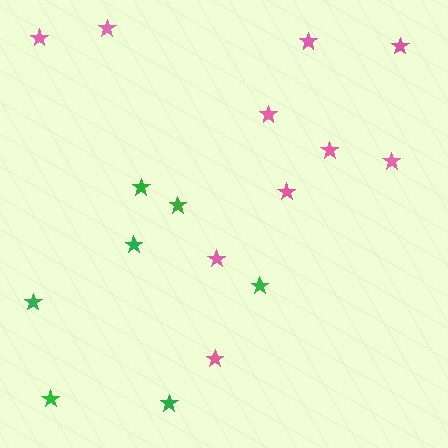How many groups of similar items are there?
There are 2 groups: one group of green stars (7) and one group of pink stars (10).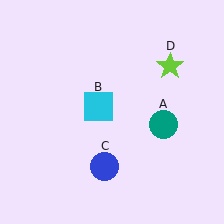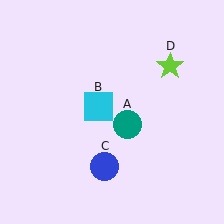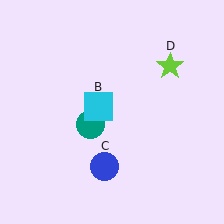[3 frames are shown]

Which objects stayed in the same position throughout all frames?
Cyan square (object B) and blue circle (object C) and lime star (object D) remained stationary.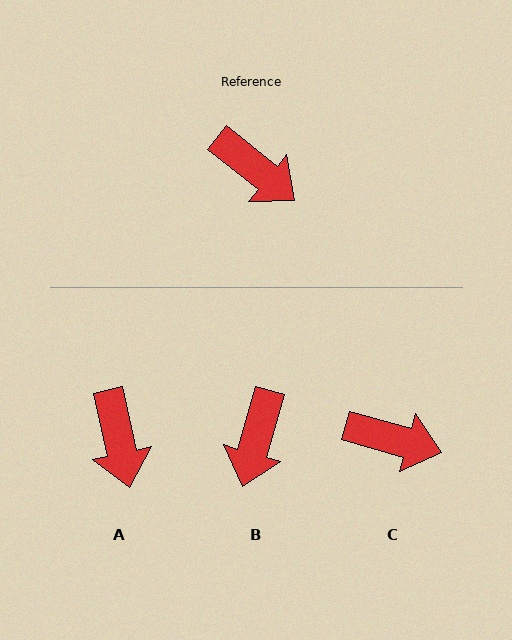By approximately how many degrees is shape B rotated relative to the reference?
Approximately 67 degrees clockwise.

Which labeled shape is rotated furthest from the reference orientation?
B, about 67 degrees away.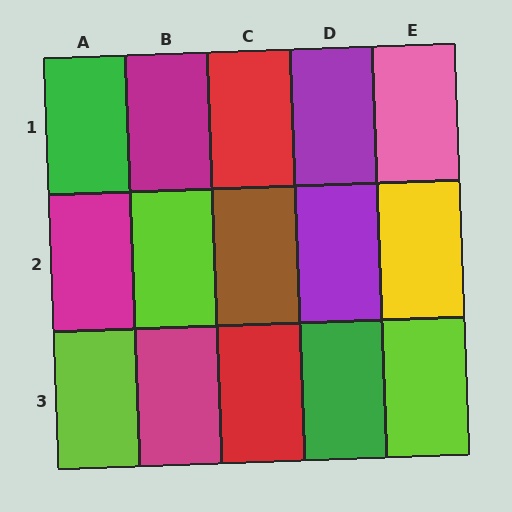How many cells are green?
2 cells are green.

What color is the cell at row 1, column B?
Magenta.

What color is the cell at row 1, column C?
Red.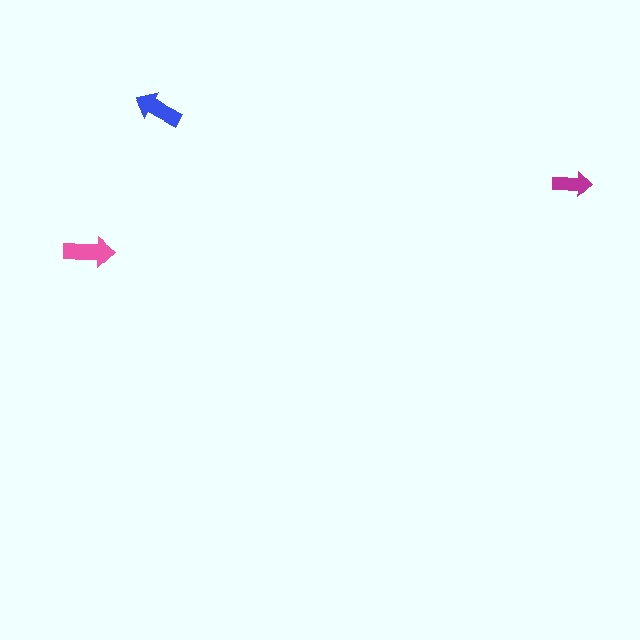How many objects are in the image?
There are 3 objects in the image.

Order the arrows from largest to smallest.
the pink one, the blue one, the magenta one.